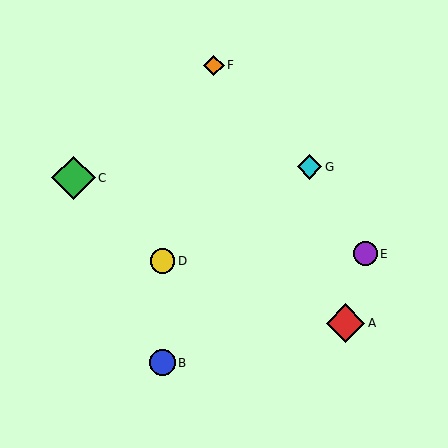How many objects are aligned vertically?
2 objects (B, D) are aligned vertically.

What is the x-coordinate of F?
Object F is at x≈214.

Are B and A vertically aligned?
No, B is at x≈162 and A is at x≈346.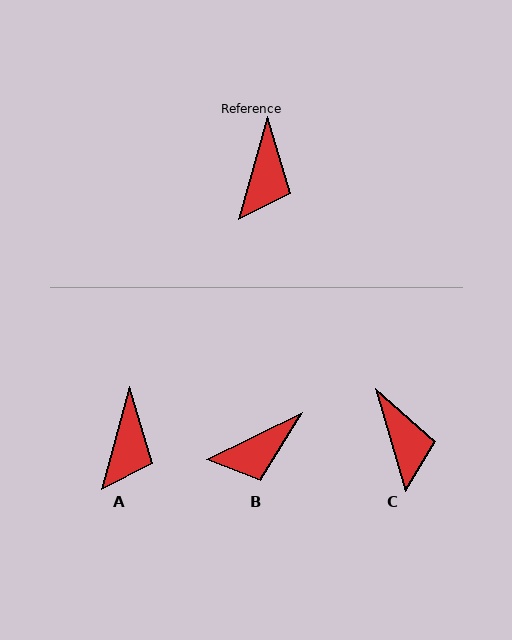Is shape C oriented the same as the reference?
No, it is off by about 32 degrees.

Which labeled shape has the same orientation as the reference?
A.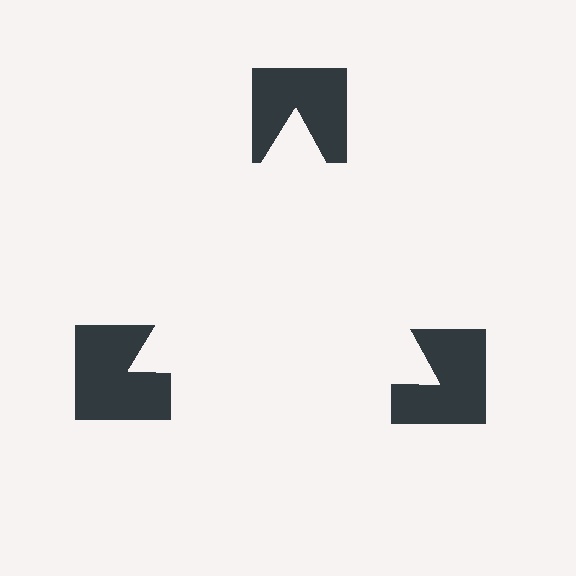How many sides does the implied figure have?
3 sides.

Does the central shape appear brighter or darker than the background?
It typically appears slightly brighter than the background, even though no actual brightness change is drawn.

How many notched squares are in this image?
There are 3 — one at each vertex of the illusory triangle.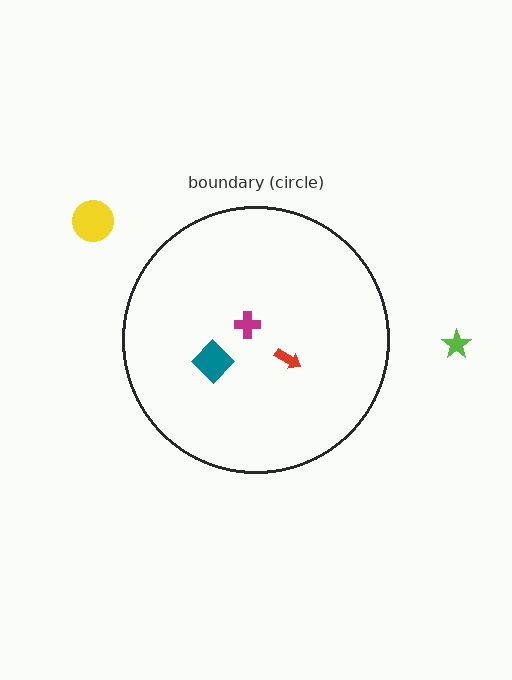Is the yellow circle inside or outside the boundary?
Outside.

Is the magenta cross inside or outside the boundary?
Inside.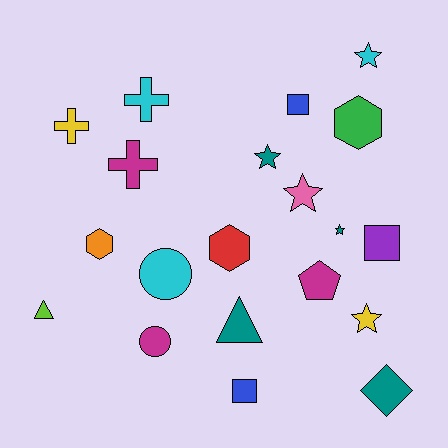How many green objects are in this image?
There is 1 green object.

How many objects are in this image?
There are 20 objects.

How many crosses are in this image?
There are 3 crosses.